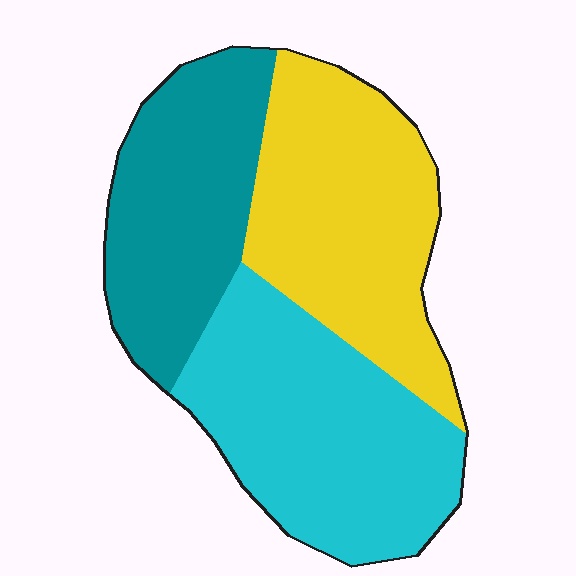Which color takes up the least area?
Teal, at roughly 30%.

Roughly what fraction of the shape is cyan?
Cyan takes up about three eighths (3/8) of the shape.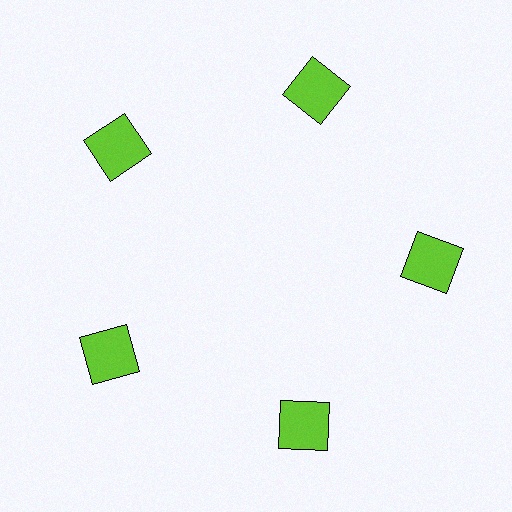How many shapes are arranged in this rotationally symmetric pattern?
There are 5 shapes, arranged in 5 groups of 1.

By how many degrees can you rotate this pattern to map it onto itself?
The pattern maps onto itself every 72 degrees of rotation.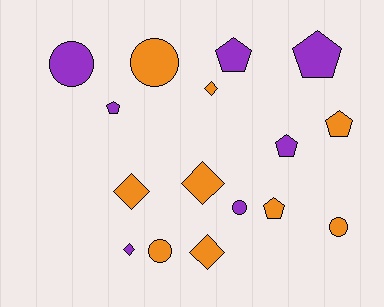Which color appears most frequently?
Orange, with 9 objects.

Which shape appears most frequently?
Pentagon, with 6 objects.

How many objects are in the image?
There are 16 objects.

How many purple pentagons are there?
There are 4 purple pentagons.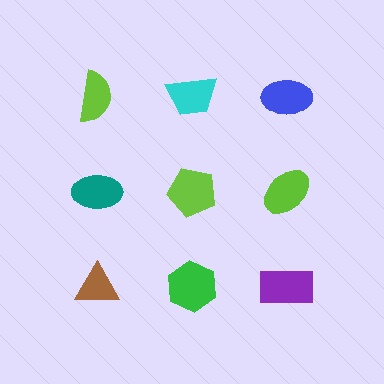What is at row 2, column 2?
A lime pentagon.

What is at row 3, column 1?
A brown triangle.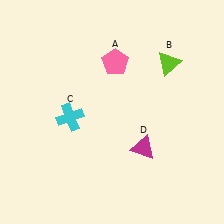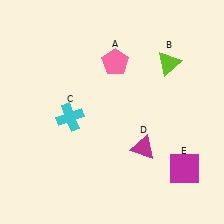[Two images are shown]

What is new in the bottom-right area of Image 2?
A magenta square (E) was added in the bottom-right area of Image 2.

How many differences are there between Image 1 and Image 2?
There is 1 difference between the two images.